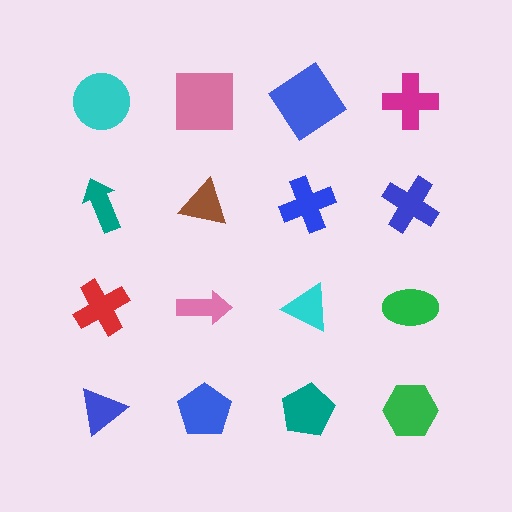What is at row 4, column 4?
A green hexagon.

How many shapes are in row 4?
4 shapes.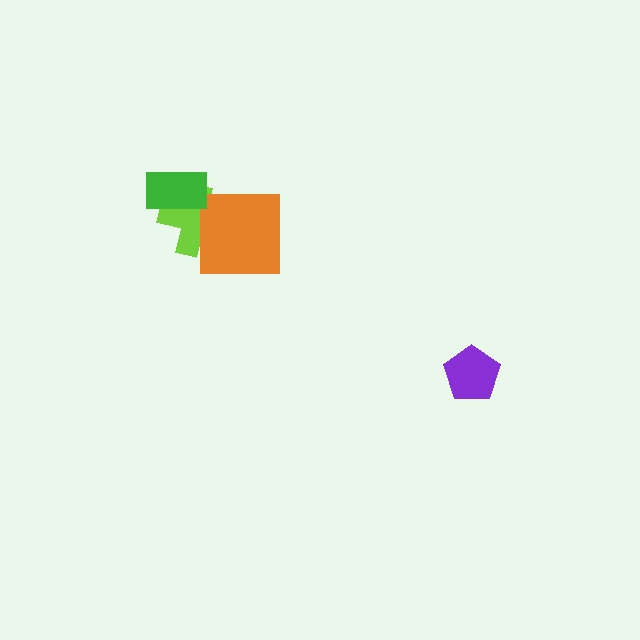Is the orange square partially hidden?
No, no other shape covers it.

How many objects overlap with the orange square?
1 object overlaps with the orange square.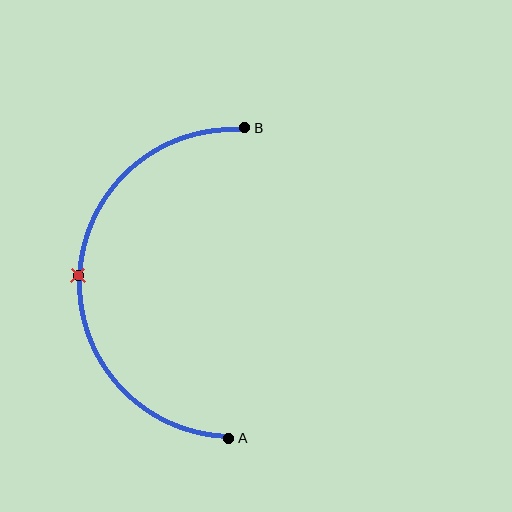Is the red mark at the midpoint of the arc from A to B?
Yes. The red mark lies on the arc at equal arc-length from both A and B — it is the arc midpoint.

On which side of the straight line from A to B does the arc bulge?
The arc bulges to the left of the straight line connecting A and B.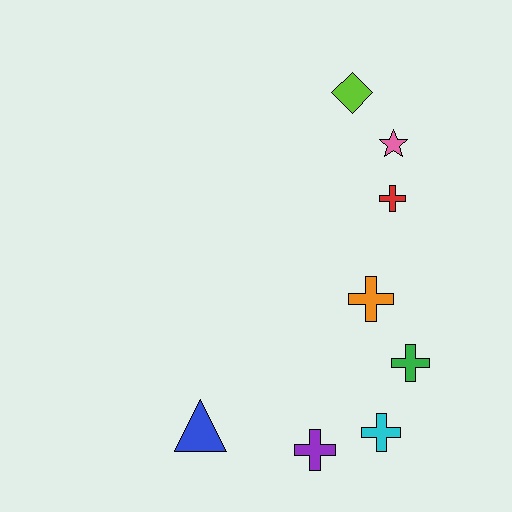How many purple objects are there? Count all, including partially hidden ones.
There is 1 purple object.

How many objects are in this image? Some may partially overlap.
There are 8 objects.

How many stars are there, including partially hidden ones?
There is 1 star.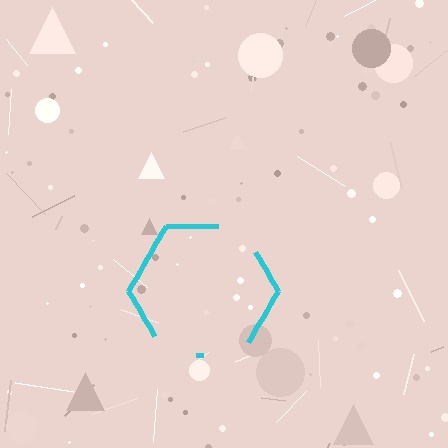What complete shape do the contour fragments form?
The contour fragments form a hexagon.